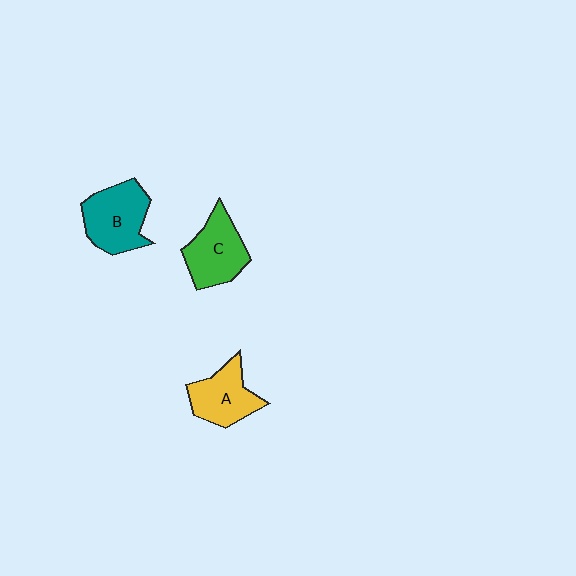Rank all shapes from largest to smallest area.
From largest to smallest: B (teal), C (green), A (yellow).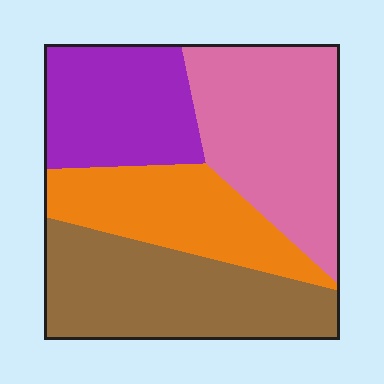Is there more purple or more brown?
Brown.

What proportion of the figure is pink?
Pink takes up between a sixth and a third of the figure.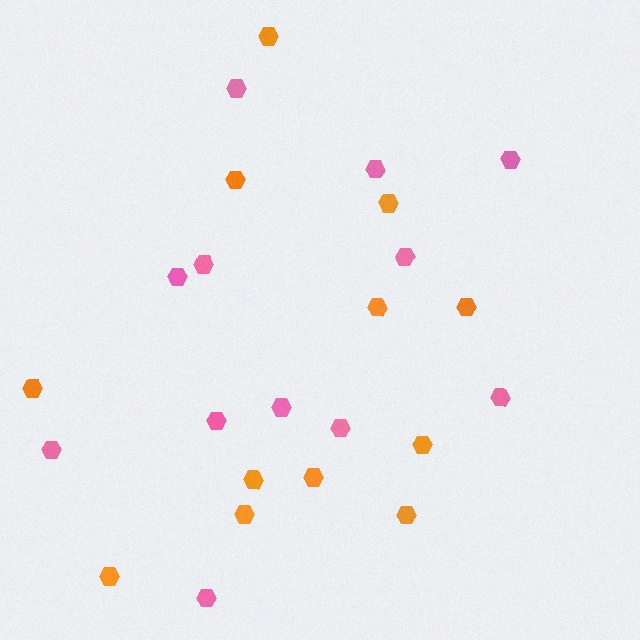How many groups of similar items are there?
There are 2 groups: one group of orange hexagons (12) and one group of pink hexagons (12).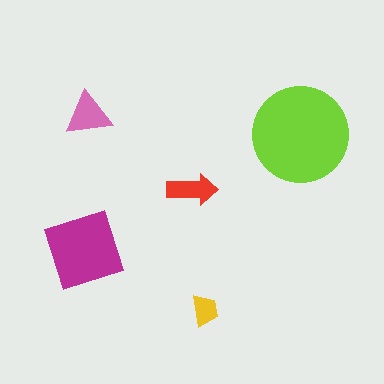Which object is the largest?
The lime circle.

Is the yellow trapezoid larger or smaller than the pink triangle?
Smaller.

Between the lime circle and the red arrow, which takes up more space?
The lime circle.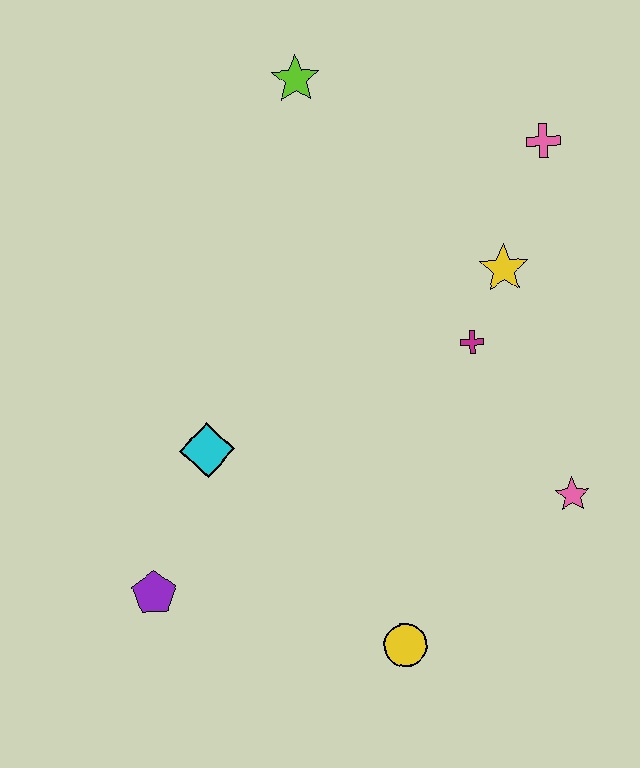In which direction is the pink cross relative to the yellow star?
The pink cross is above the yellow star.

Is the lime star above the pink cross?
Yes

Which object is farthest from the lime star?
The yellow circle is farthest from the lime star.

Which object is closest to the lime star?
The pink cross is closest to the lime star.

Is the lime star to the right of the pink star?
No